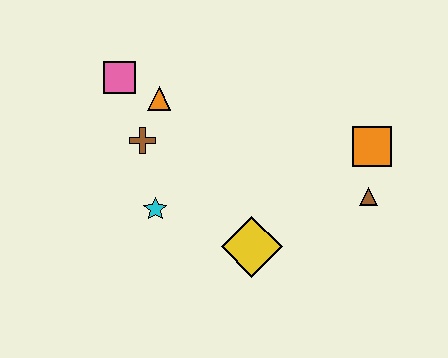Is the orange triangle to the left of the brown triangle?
Yes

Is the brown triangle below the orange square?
Yes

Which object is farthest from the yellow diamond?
The pink square is farthest from the yellow diamond.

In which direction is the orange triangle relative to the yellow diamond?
The orange triangle is above the yellow diamond.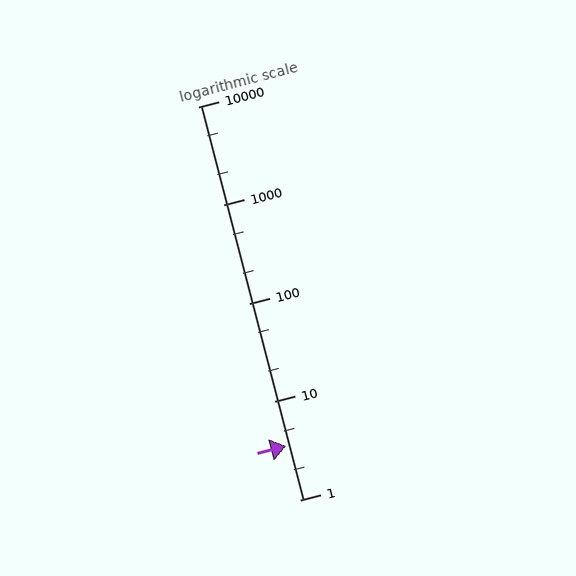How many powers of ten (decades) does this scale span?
The scale spans 4 decades, from 1 to 10000.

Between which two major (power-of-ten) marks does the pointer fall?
The pointer is between 1 and 10.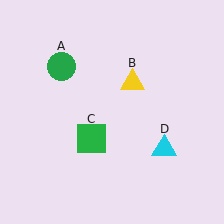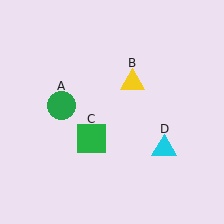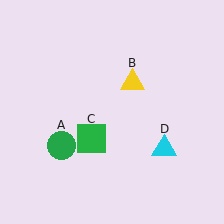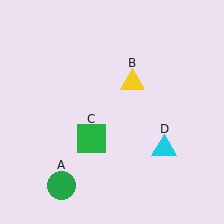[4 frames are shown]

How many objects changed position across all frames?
1 object changed position: green circle (object A).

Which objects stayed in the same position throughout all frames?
Yellow triangle (object B) and green square (object C) and cyan triangle (object D) remained stationary.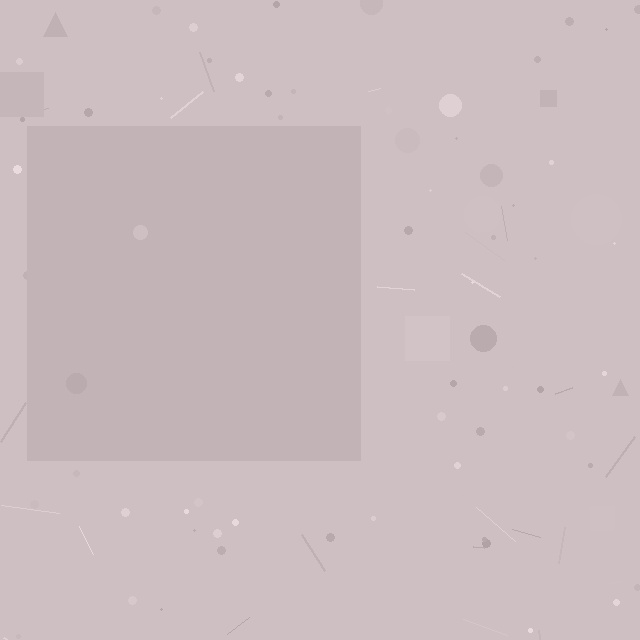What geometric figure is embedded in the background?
A square is embedded in the background.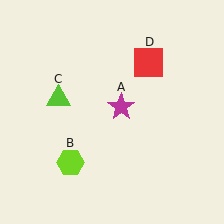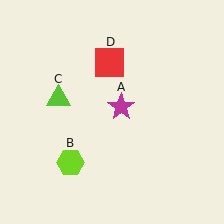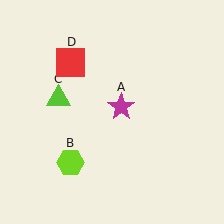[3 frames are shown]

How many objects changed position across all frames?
1 object changed position: red square (object D).